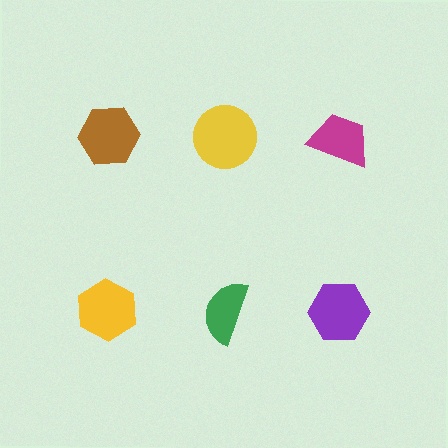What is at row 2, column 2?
A green semicircle.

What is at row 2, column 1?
A yellow hexagon.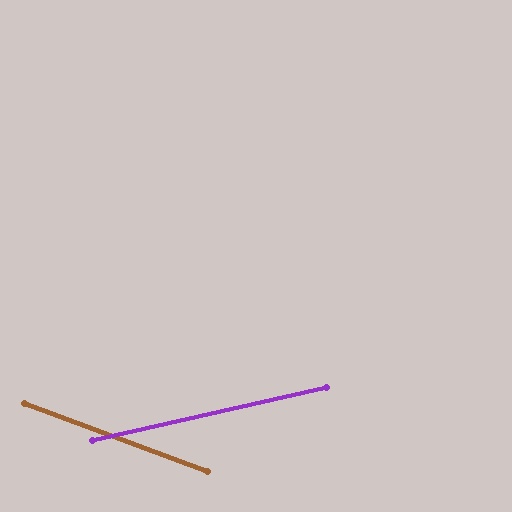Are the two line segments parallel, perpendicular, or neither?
Neither parallel nor perpendicular — they differ by about 33°.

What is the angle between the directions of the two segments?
Approximately 33 degrees.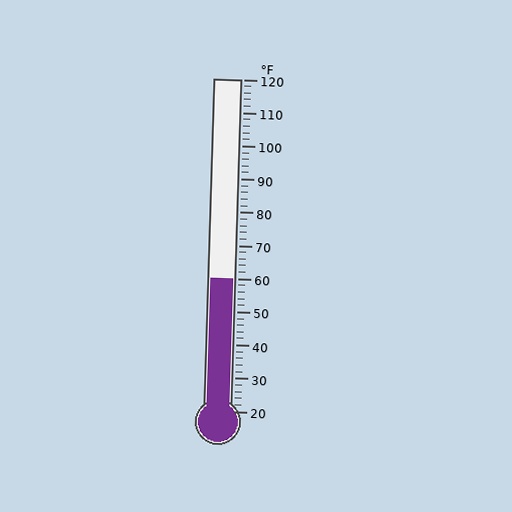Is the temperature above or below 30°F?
The temperature is above 30°F.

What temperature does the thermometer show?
The thermometer shows approximately 60°F.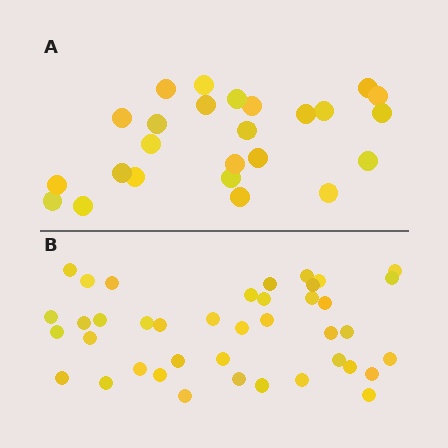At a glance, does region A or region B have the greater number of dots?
Region B (the bottom region) has more dots.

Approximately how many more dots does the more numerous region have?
Region B has approximately 15 more dots than region A.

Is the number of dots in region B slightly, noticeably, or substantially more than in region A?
Region B has substantially more. The ratio is roughly 1.6 to 1.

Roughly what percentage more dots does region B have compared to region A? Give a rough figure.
About 60% more.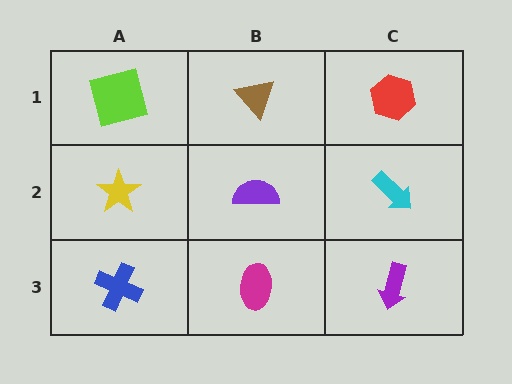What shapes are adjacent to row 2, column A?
A lime square (row 1, column A), a blue cross (row 3, column A), a purple semicircle (row 2, column B).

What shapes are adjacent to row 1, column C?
A cyan arrow (row 2, column C), a brown triangle (row 1, column B).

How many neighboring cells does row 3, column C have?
2.